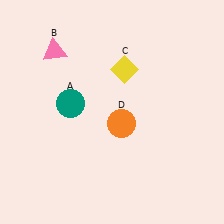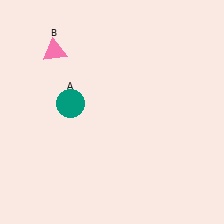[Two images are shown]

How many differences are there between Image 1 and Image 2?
There are 2 differences between the two images.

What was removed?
The orange circle (D), the yellow diamond (C) were removed in Image 2.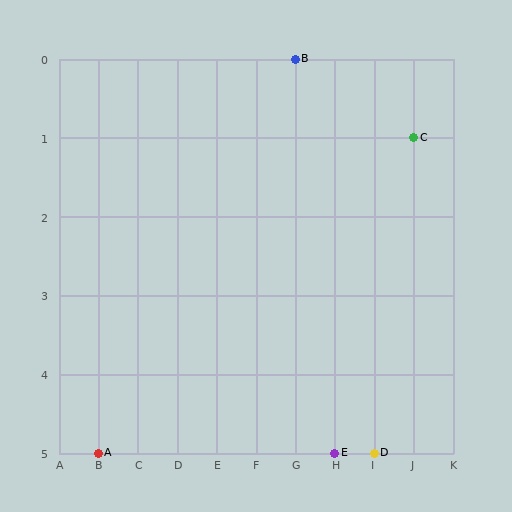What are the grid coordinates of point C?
Point C is at grid coordinates (J, 1).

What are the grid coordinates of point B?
Point B is at grid coordinates (G, 0).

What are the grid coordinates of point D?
Point D is at grid coordinates (I, 5).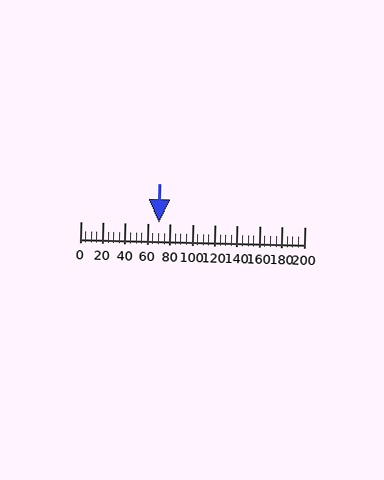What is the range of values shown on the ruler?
The ruler shows values from 0 to 200.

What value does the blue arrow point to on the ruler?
The blue arrow points to approximately 70.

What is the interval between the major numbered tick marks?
The major tick marks are spaced 20 units apart.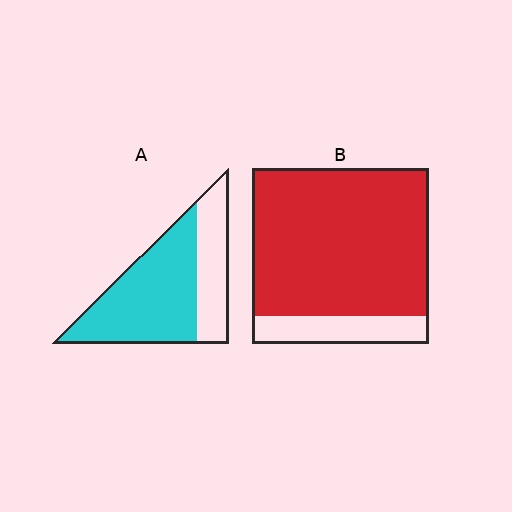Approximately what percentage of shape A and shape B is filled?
A is approximately 65% and B is approximately 85%.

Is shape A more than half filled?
Yes.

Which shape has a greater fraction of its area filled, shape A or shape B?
Shape B.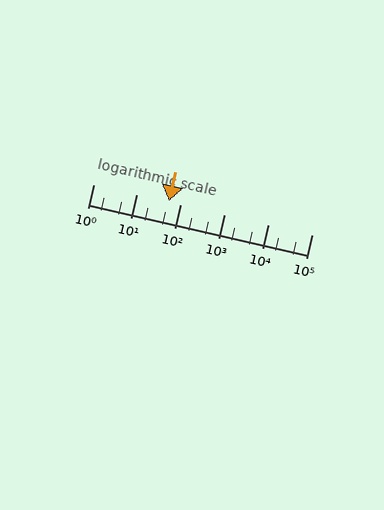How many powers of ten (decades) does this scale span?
The scale spans 5 decades, from 1 to 100000.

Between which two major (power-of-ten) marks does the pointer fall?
The pointer is between 10 and 100.